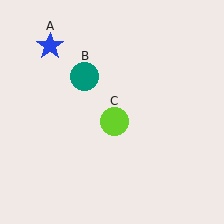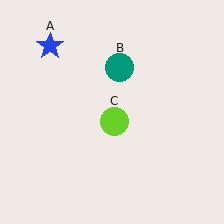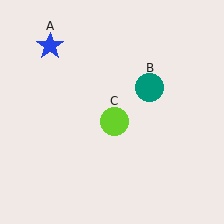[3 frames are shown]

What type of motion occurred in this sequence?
The teal circle (object B) rotated clockwise around the center of the scene.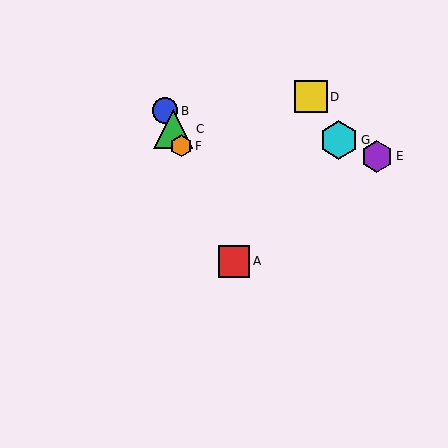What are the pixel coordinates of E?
Object E is at (377, 156).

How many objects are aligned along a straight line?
4 objects (A, B, C, F) are aligned along a straight line.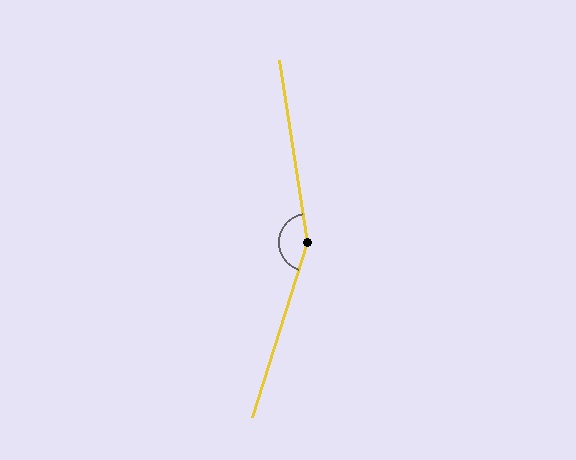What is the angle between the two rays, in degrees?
Approximately 153 degrees.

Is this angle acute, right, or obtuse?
It is obtuse.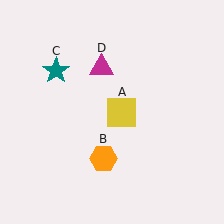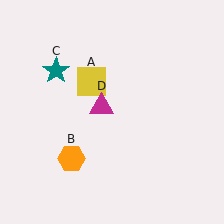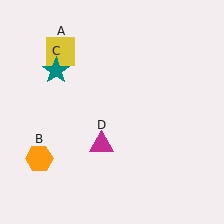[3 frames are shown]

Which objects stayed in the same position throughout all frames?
Teal star (object C) remained stationary.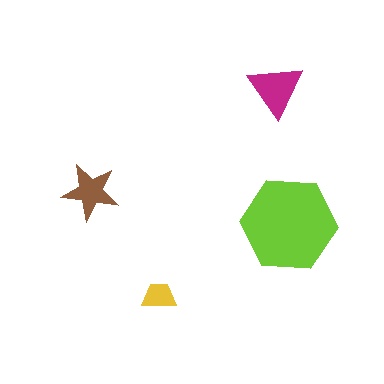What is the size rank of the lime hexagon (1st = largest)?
1st.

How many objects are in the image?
There are 4 objects in the image.